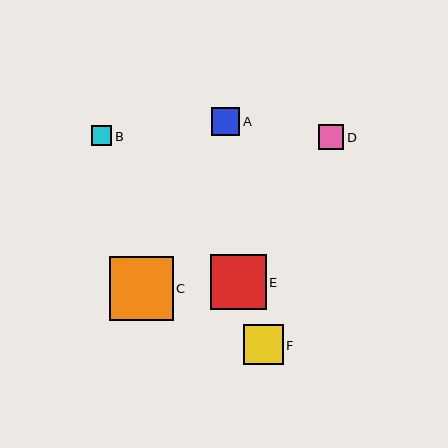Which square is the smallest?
Square B is the smallest with a size of approximately 21 pixels.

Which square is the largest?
Square C is the largest with a size of approximately 64 pixels.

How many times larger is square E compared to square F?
Square E is approximately 1.4 times the size of square F.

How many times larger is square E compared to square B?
Square E is approximately 2.7 times the size of square B.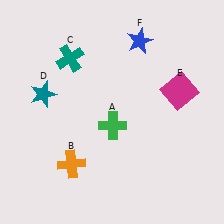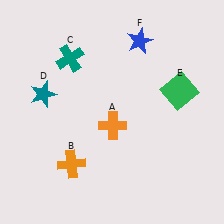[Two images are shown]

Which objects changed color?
A changed from green to orange. E changed from magenta to green.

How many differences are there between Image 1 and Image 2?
There are 2 differences between the two images.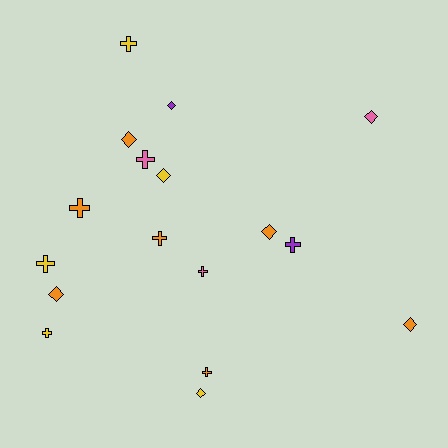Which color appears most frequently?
Orange, with 7 objects.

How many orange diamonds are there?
There are 4 orange diamonds.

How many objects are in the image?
There are 17 objects.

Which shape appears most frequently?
Cross, with 9 objects.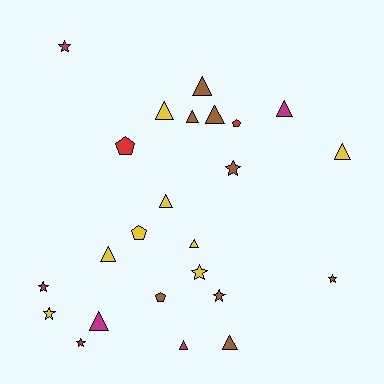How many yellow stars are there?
There are 2 yellow stars.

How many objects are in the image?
There are 24 objects.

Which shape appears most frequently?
Triangle, with 12 objects.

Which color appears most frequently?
Yellow, with 8 objects.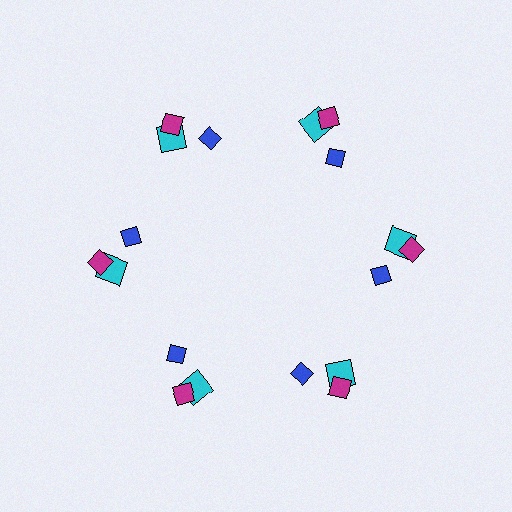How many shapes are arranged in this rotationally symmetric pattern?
There are 18 shapes, arranged in 6 groups of 3.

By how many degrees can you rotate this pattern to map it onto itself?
The pattern maps onto itself every 60 degrees of rotation.